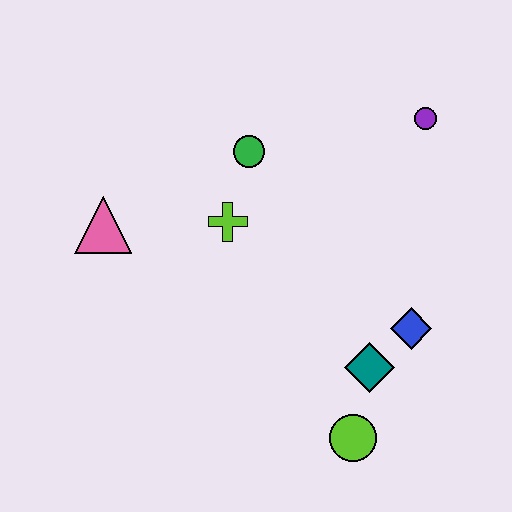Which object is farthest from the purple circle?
The pink triangle is farthest from the purple circle.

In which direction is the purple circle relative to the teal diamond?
The purple circle is above the teal diamond.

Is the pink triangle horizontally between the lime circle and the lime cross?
No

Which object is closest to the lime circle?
The teal diamond is closest to the lime circle.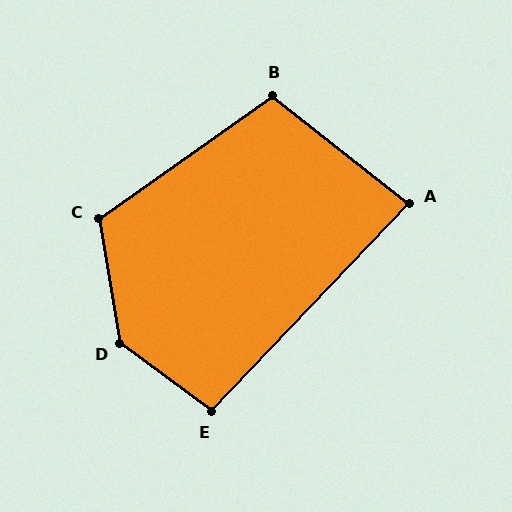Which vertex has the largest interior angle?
D, at approximately 136 degrees.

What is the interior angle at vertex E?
Approximately 97 degrees (obtuse).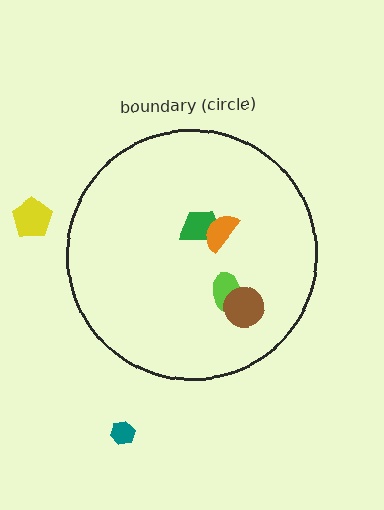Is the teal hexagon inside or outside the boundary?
Outside.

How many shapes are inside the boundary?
4 inside, 2 outside.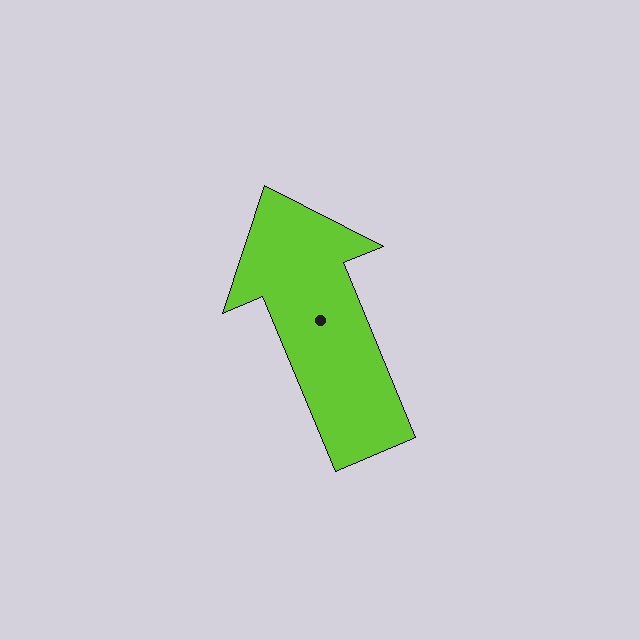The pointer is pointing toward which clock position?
Roughly 11 o'clock.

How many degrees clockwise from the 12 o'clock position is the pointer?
Approximately 337 degrees.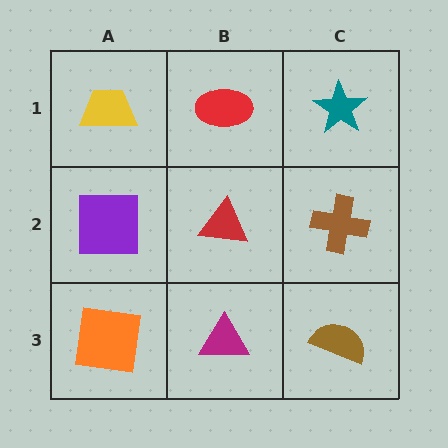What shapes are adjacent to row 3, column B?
A red triangle (row 2, column B), an orange square (row 3, column A), a brown semicircle (row 3, column C).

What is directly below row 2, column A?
An orange square.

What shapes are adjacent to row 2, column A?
A yellow trapezoid (row 1, column A), an orange square (row 3, column A), a red triangle (row 2, column B).